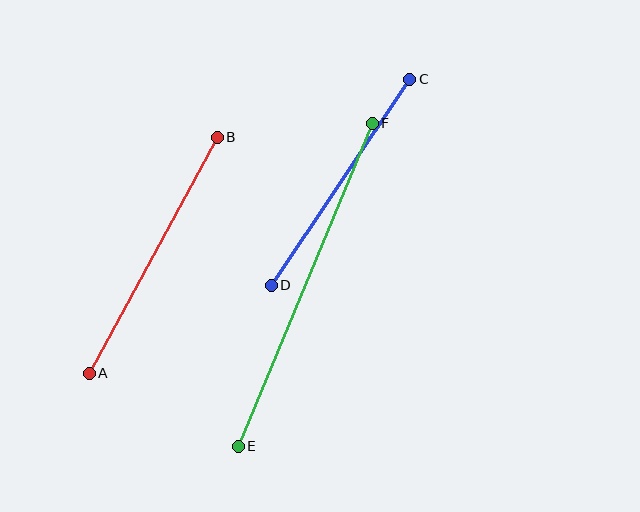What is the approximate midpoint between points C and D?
The midpoint is at approximately (341, 182) pixels.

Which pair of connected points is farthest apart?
Points E and F are farthest apart.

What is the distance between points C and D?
The distance is approximately 248 pixels.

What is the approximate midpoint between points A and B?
The midpoint is at approximately (153, 255) pixels.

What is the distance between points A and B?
The distance is approximately 268 pixels.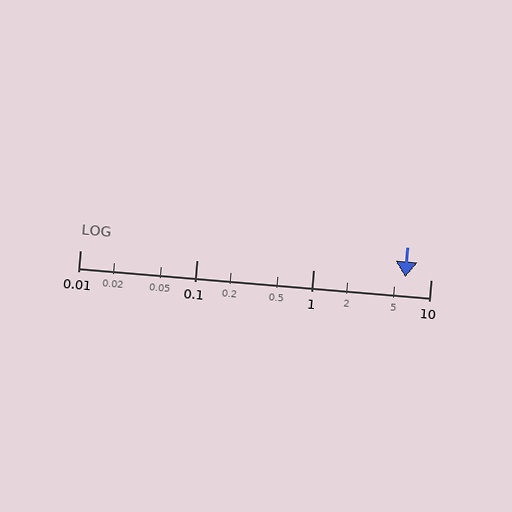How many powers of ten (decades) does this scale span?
The scale spans 3 decades, from 0.01 to 10.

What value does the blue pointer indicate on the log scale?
The pointer indicates approximately 6.1.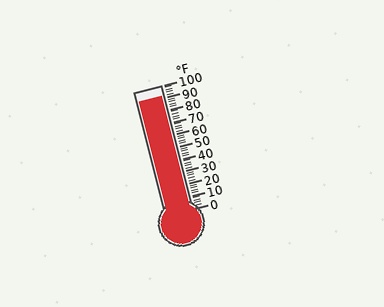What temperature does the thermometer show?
The thermometer shows approximately 92°F.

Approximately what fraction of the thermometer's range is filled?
The thermometer is filled to approximately 90% of its range.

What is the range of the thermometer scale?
The thermometer scale ranges from 0°F to 100°F.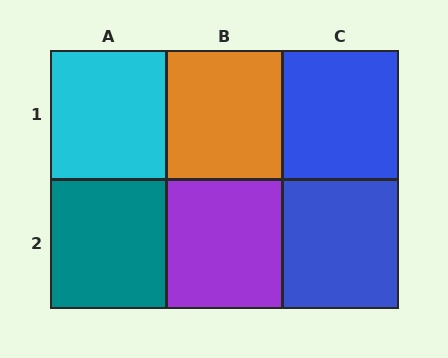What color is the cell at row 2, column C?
Blue.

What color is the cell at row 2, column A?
Teal.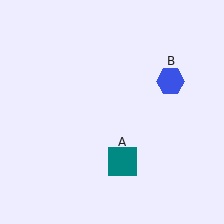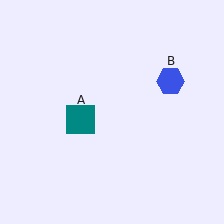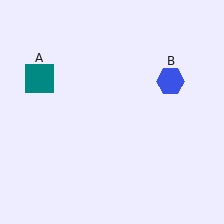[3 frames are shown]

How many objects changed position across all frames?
1 object changed position: teal square (object A).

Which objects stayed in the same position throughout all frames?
Blue hexagon (object B) remained stationary.